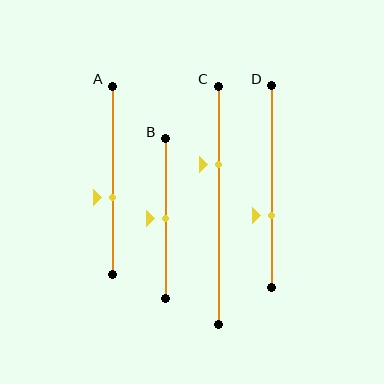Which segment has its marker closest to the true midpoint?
Segment B has its marker closest to the true midpoint.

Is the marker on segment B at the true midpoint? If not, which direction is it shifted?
Yes, the marker on segment B is at the true midpoint.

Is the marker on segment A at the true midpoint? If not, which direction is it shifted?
No, the marker on segment A is shifted downward by about 9% of the segment length.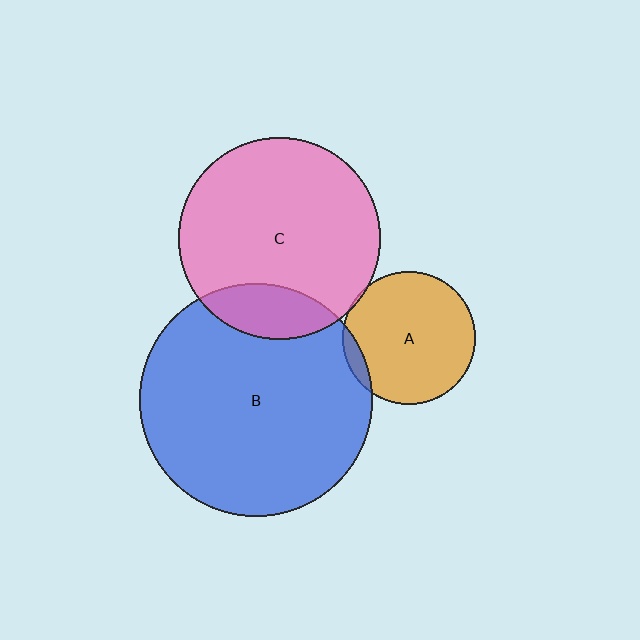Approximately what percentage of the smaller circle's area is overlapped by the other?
Approximately 15%.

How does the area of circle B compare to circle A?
Approximately 3.1 times.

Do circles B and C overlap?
Yes.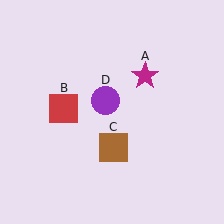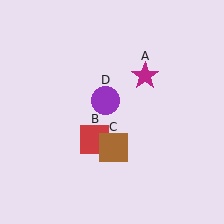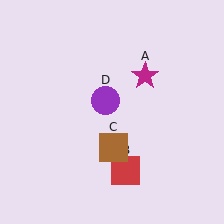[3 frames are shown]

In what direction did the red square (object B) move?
The red square (object B) moved down and to the right.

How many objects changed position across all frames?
1 object changed position: red square (object B).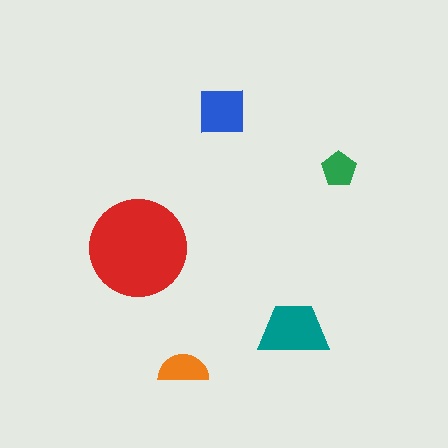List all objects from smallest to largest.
The green pentagon, the orange semicircle, the blue square, the teal trapezoid, the red circle.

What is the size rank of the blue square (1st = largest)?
3rd.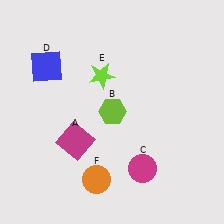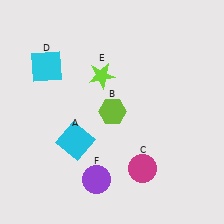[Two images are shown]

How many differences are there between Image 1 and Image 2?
There are 3 differences between the two images.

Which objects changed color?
A changed from magenta to cyan. D changed from blue to cyan. F changed from orange to purple.